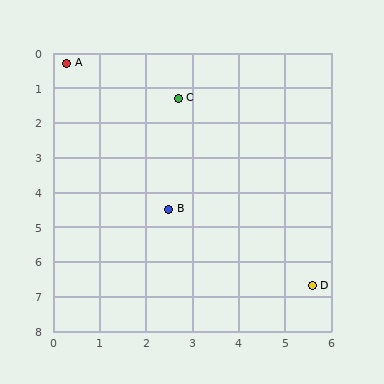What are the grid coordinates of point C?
Point C is at approximately (2.7, 1.3).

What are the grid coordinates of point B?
Point B is at approximately (2.5, 4.5).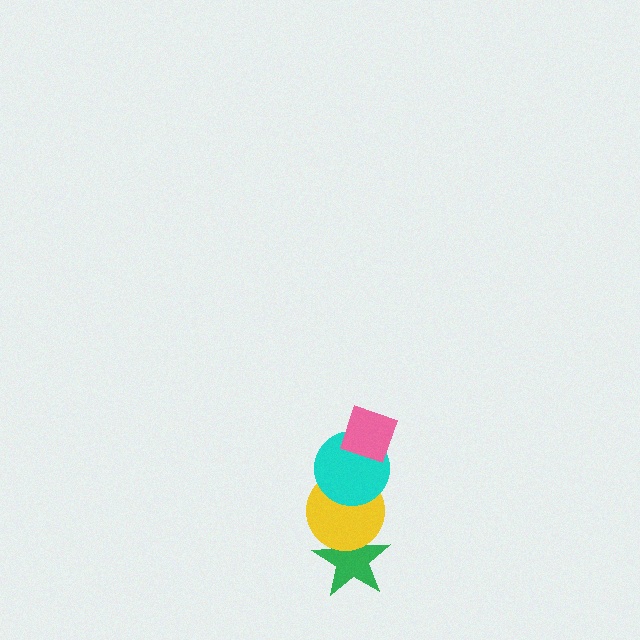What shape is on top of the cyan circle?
The pink diamond is on top of the cyan circle.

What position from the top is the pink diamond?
The pink diamond is 1st from the top.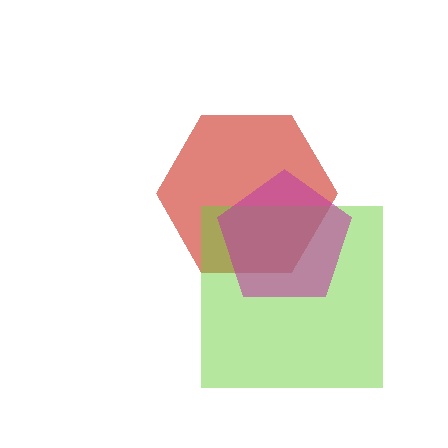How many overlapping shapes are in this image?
There are 3 overlapping shapes in the image.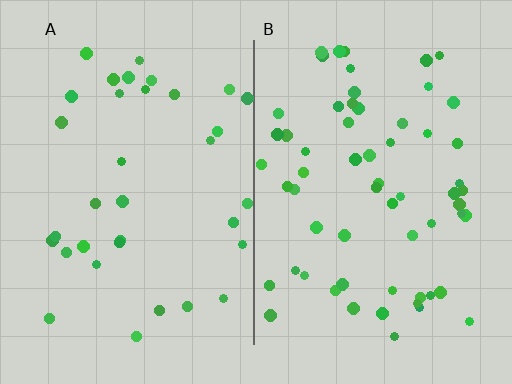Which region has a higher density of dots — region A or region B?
B (the right).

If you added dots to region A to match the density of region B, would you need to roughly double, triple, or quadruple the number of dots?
Approximately double.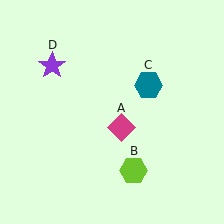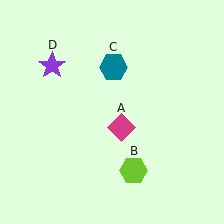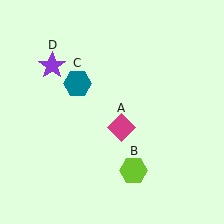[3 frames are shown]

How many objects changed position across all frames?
1 object changed position: teal hexagon (object C).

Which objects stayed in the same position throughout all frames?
Magenta diamond (object A) and lime hexagon (object B) and purple star (object D) remained stationary.